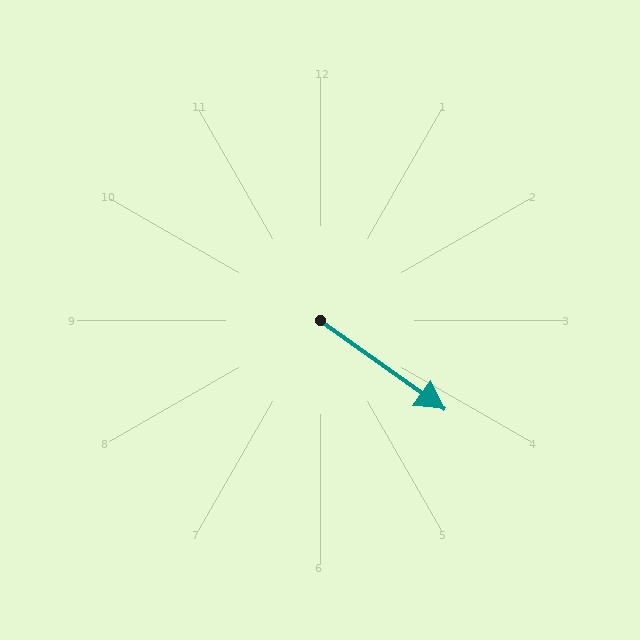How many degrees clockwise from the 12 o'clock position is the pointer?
Approximately 125 degrees.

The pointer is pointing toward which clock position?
Roughly 4 o'clock.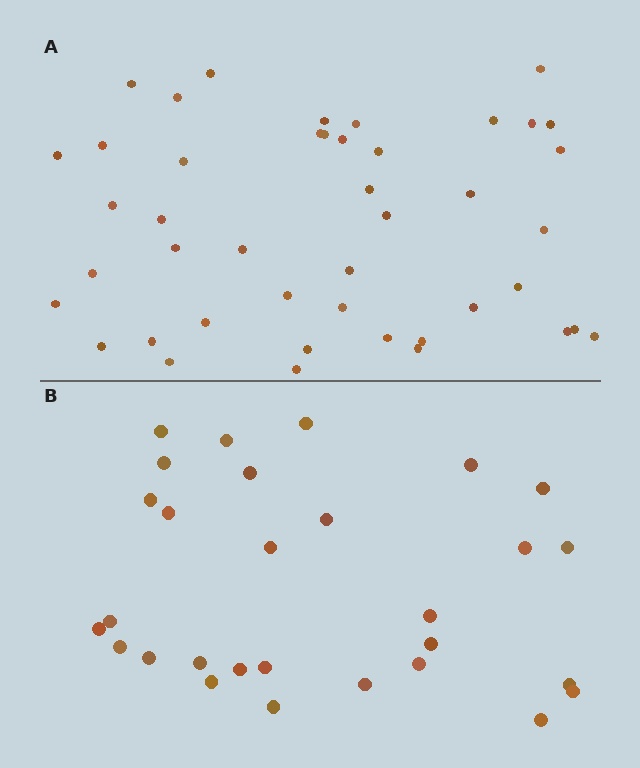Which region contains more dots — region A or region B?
Region A (the top region) has more dots.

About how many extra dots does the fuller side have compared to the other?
Region A has approximately 15 more dots than region B.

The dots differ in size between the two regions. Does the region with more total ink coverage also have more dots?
No. Region B has more total ink coverage because its dots are larger, but region A actually contains more individual dots. Total area can be misleading — the number of items is what matters here.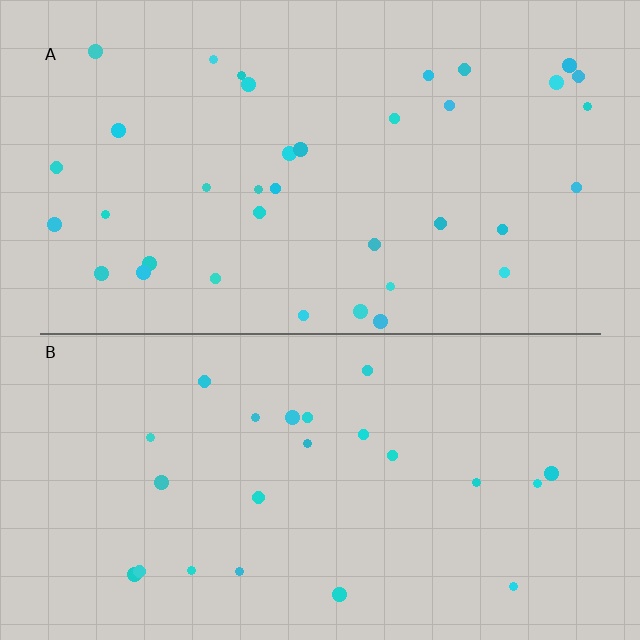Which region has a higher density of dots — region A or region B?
A (the top).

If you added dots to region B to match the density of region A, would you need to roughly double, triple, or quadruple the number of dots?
Approximately double.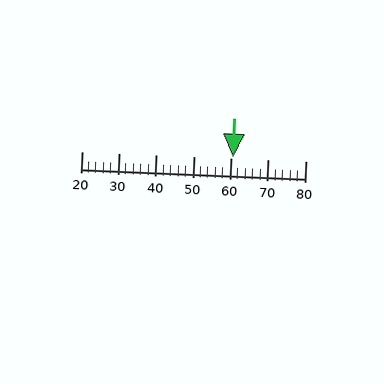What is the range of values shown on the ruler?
The ruler shows values from 20 to 80.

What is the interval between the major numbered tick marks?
The major tick marks are spaced 10 units apart.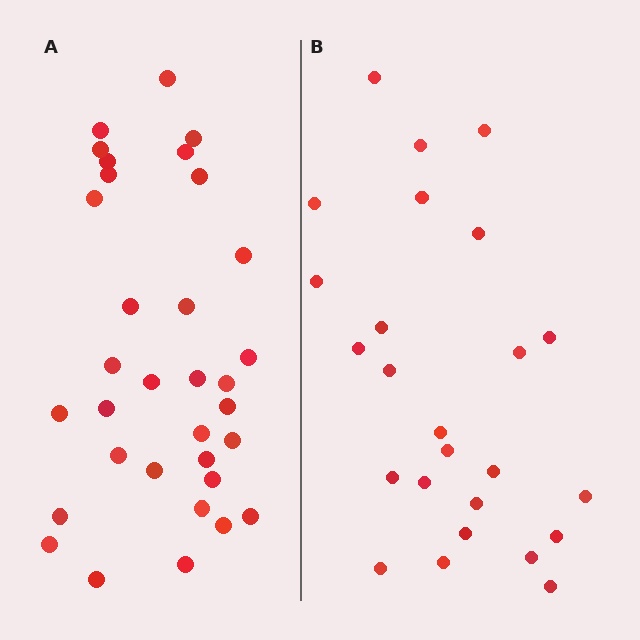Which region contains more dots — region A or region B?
Region A (the left region) has more dots.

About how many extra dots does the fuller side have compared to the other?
Region A has roughly 8 or so more dots than region B.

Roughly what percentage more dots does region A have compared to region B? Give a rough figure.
About 30% more.